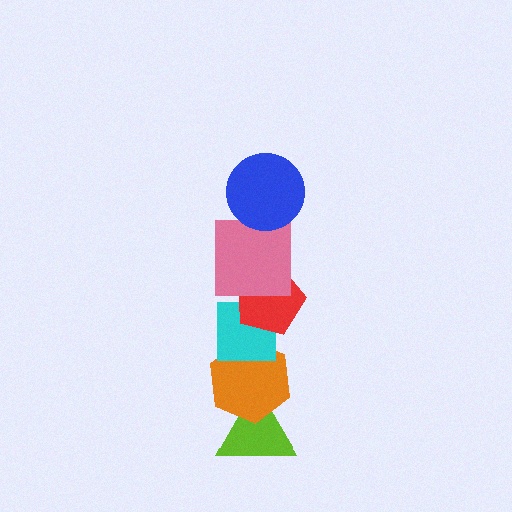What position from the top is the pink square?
The pink square is 2nd from the top.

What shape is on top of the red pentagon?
The pink square is on top of the red pentagon.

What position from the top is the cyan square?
The cyan square is 4th from the top.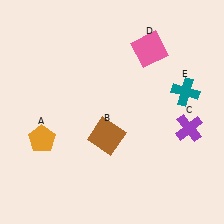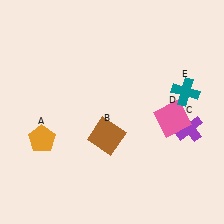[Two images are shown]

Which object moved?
The pink square (D) moved down.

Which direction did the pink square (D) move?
The pink square (D) moved down.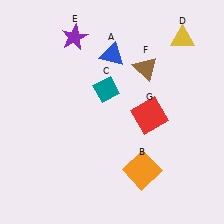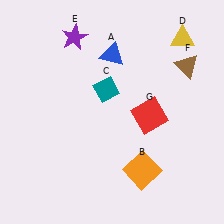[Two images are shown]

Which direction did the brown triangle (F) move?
The brown triangle (F) moved right.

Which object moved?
The brown triangle (F) moved right.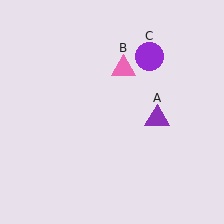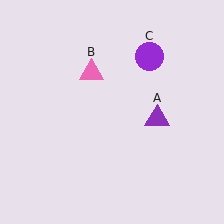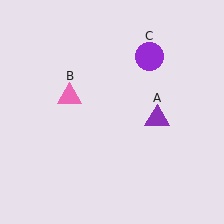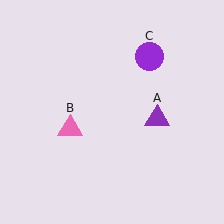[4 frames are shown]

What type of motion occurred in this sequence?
The pink triangle (object B) rotated counterclockwise around the center of the scene.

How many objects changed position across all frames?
1 object changed position: pink triangle (object B).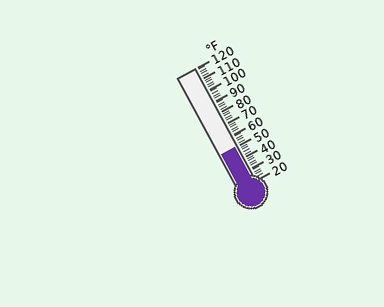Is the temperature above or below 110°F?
The temperature is below 110°F.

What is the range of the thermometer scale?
The thermometer scale ranges from 20°F to 120°F.